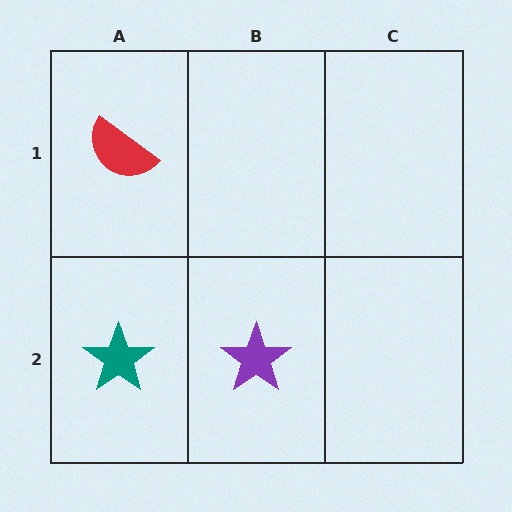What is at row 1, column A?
A red semicircle.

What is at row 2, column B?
A purple star.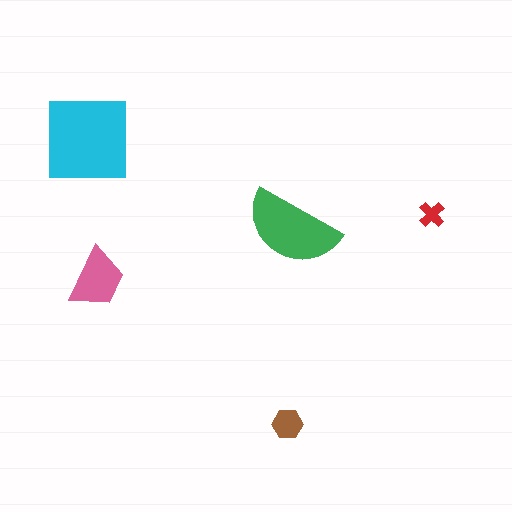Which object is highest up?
The cyan square is topmost.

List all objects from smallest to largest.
The red cross, the brown hexagon, the pink trapezoid, the green semicircle, the cyan square.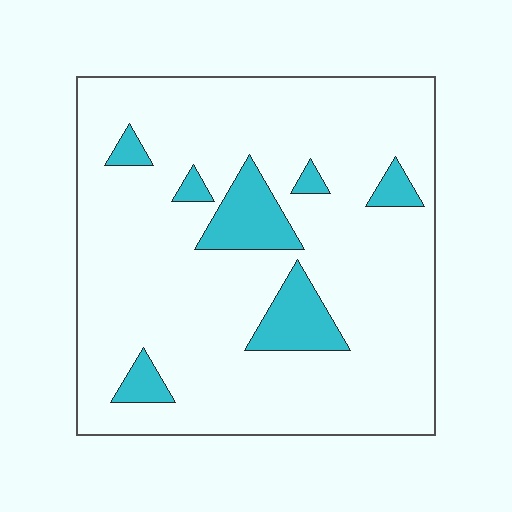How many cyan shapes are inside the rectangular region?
7.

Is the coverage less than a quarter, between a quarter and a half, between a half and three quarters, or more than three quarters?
Less than a quarter.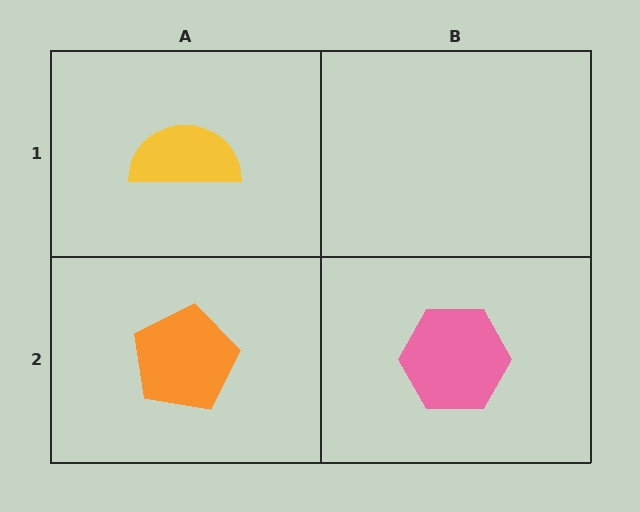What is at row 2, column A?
An orange pentagon.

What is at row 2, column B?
A pink hexagon.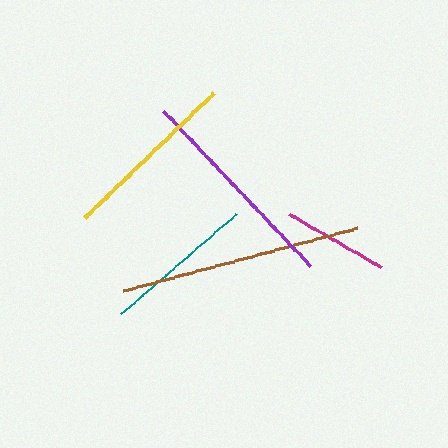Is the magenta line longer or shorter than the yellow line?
The yellow line is longer than the magenta line.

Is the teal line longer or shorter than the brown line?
The brown line is longer than the teal line.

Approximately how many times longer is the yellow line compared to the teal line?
The yellow line is approximately 1.2 times the length of the teal line.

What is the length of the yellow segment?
The yellow segment is approximately 180 pixels long.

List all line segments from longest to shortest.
From longest to shortest: brown, purple, yellow, teal, magenta.